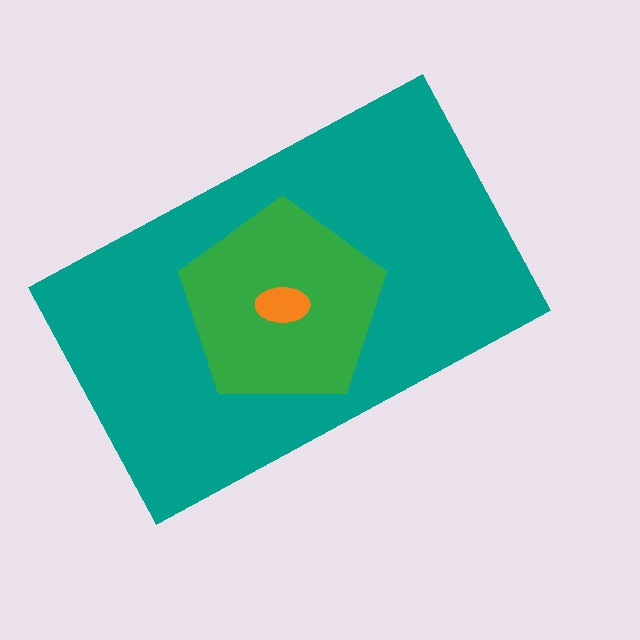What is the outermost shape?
The teal rectangle.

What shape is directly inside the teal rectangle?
The green pentagon.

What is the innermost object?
The orange ellipse.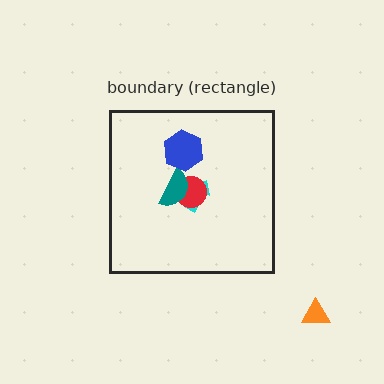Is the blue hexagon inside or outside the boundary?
Inside.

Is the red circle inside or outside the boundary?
Inside.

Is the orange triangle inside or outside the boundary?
Outside.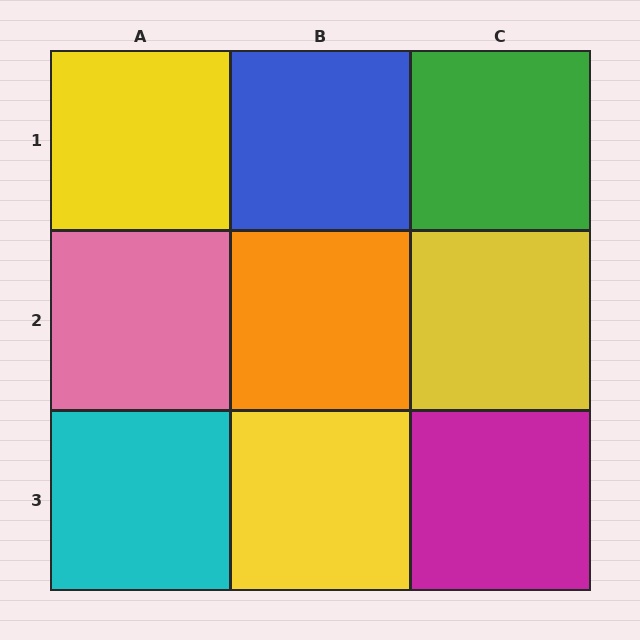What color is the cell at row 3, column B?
Yellow.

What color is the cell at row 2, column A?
Pink.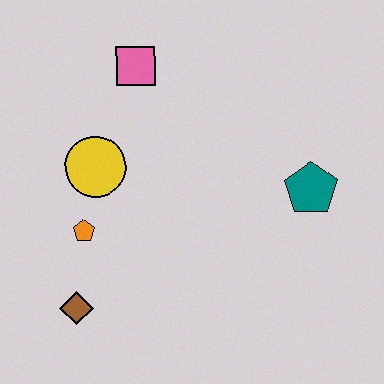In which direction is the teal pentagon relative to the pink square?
The teal pentagon is to the right of the pink square.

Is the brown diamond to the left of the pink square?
Yes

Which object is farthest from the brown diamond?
The teal pentagon is farthest from the brown diamond.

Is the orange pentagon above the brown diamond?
Yes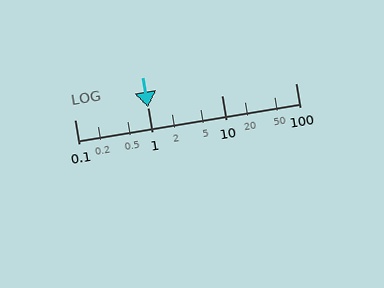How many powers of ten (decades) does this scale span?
The scale spans 3 decades, from 0.1 to 100.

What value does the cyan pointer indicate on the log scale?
The pointer indicates approximately 1.